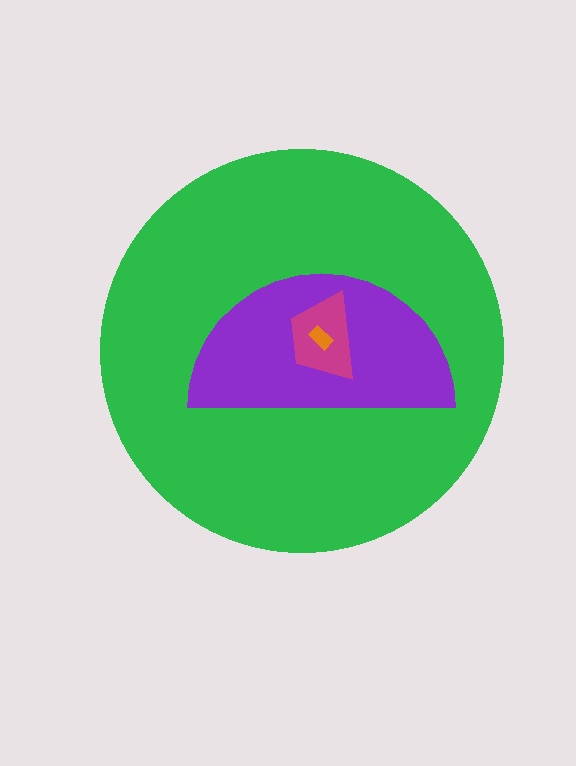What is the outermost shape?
The green circle.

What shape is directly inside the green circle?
The purple semicircle.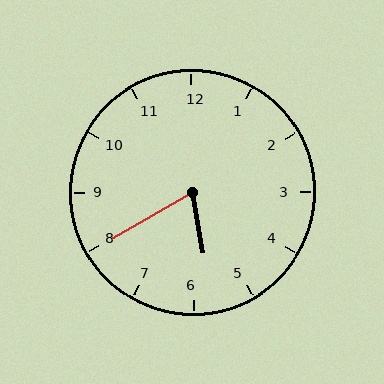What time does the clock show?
5:40.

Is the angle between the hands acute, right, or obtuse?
It is acute.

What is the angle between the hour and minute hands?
Approximately 70 degrees.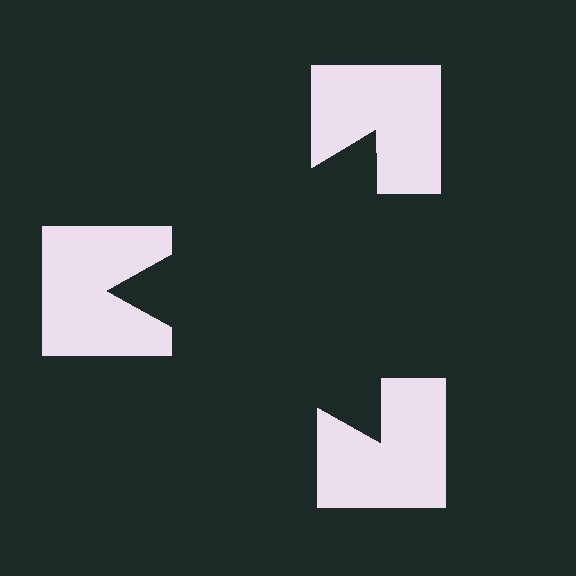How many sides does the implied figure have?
3 sides.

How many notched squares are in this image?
There are 3 — one at each vertex of the illusory triangle.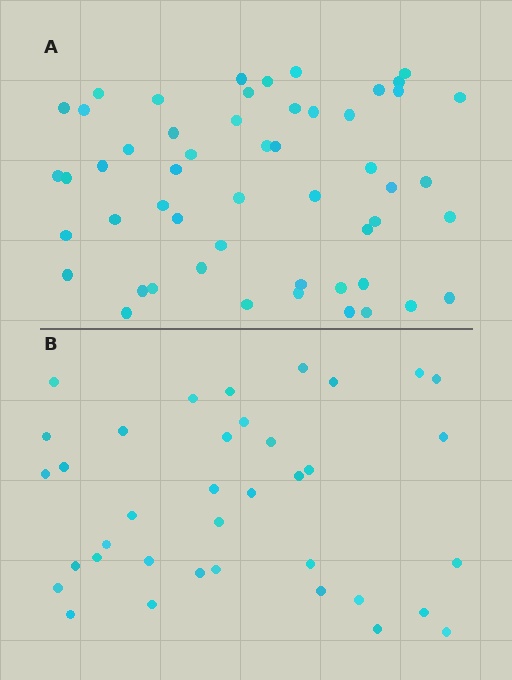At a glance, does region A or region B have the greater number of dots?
Region A (the top region) has more dots.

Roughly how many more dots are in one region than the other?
Region A has approximately 15 more dots than region B.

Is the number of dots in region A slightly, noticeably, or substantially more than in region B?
Region A has noticeably more, but not dramatically so. The ratio is roughly 1.4 to 1.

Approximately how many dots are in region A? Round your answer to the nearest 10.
About 50 dots. (The exact count is 53, which rounds to 50.)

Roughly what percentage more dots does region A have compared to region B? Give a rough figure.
About 45% more.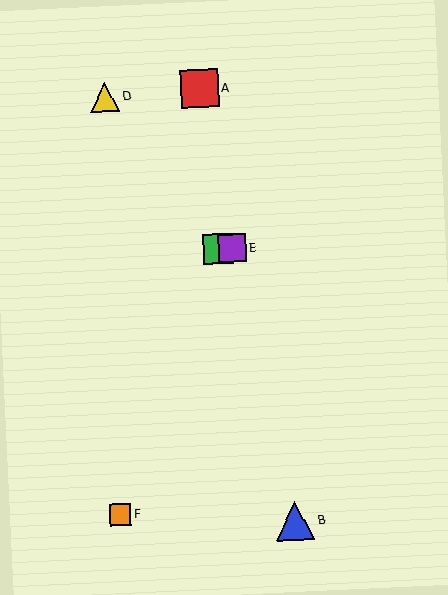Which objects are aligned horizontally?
Objects C, E are aligned horizontally.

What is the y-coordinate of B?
Object B is at y≈521.